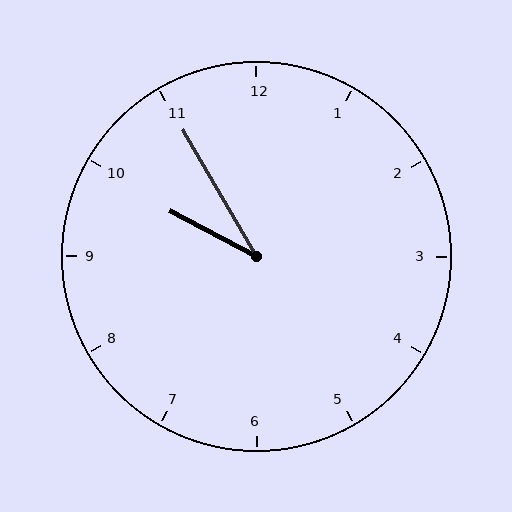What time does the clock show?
9:55.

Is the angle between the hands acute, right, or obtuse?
It is acute.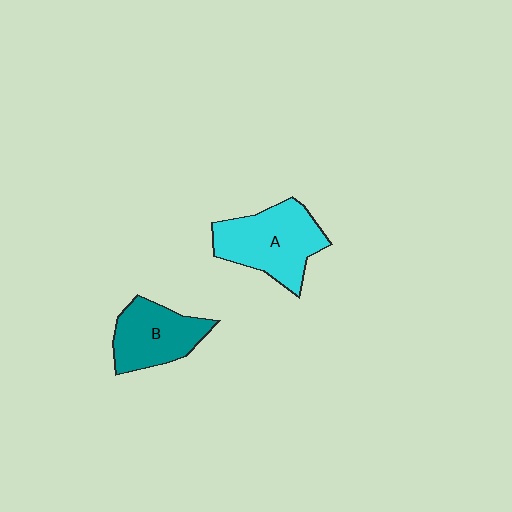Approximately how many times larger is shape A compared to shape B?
Approximately 1.3 times.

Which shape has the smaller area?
Shape B (teal).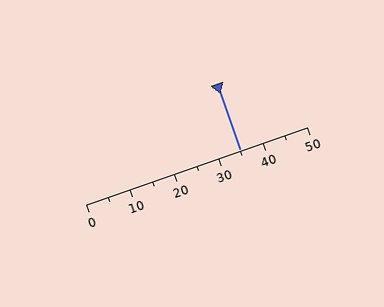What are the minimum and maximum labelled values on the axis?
The axis runs from 0 to 50.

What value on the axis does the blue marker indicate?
The marker indicates approximately 35.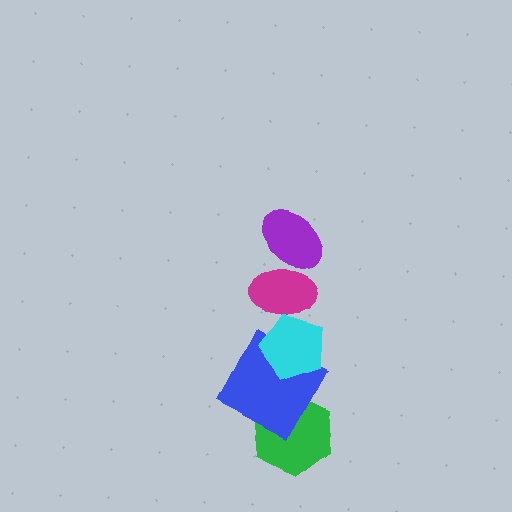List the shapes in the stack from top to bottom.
From top to bottom: the purple ellipse, the magenta ellipse, the cyan pentagon, the blue square, the green hexagon.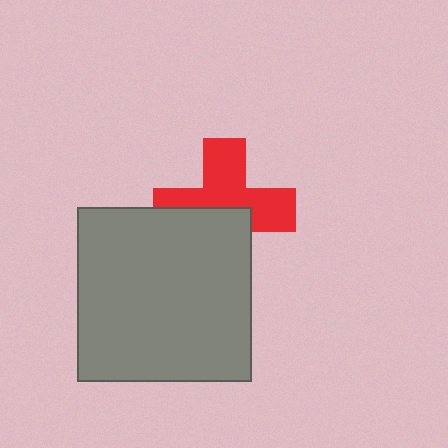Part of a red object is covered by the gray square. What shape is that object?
It is a cross.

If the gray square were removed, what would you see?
You would see the complete red cross.